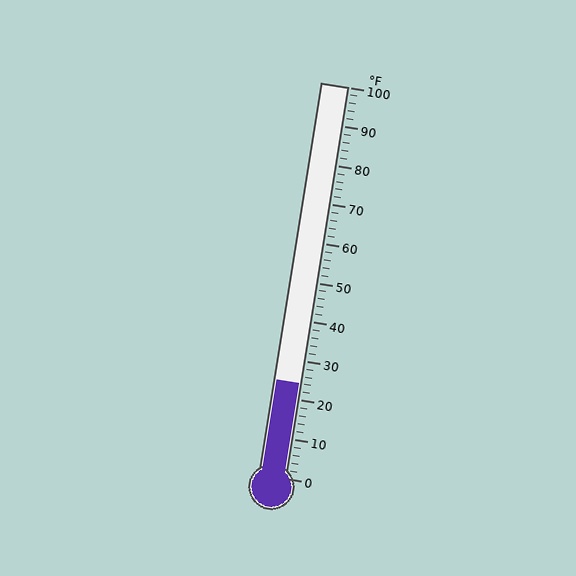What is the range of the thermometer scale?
The thermometer scale ranges from 0°F to 100°F.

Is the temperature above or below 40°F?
The temperature is below 40°F.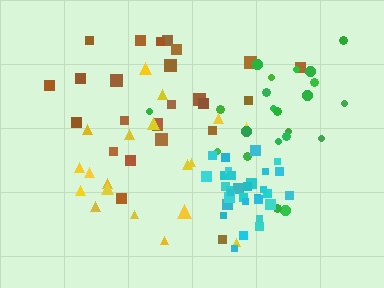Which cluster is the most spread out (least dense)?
Brown.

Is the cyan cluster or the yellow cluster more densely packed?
Cyan.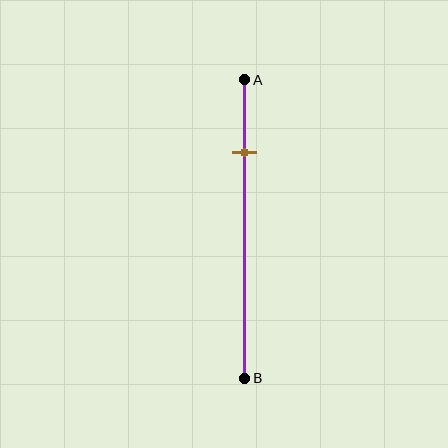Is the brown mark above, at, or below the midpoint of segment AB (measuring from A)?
The brown mark is above the midpoint of segment AB.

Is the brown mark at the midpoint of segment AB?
No, the mark is at about 25% from A, not at the 50% midpoint.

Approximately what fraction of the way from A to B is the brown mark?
The brown mark is approximately 25% of the way from A to B.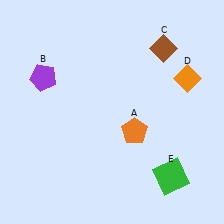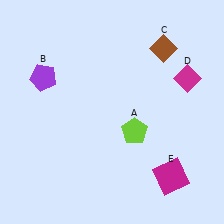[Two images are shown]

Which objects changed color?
A changed from orange to lime. D changed from orange to magenta. E changed from green to magenta.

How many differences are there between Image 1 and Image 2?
There are 3 differences between the two images.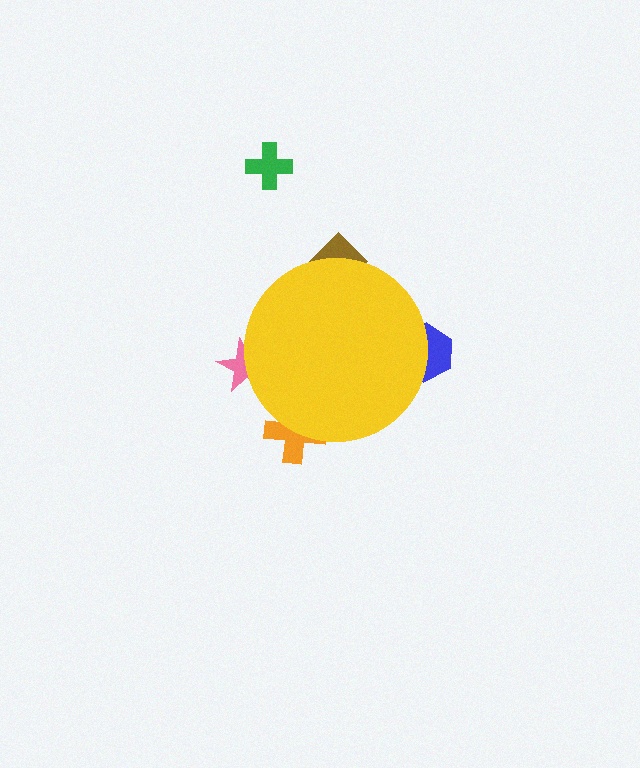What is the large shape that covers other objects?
A yellow circle.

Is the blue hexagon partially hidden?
Yes, the blue hexagon is partially hidden behind the yellow circle.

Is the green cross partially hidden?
No, the green cross is fully visible.